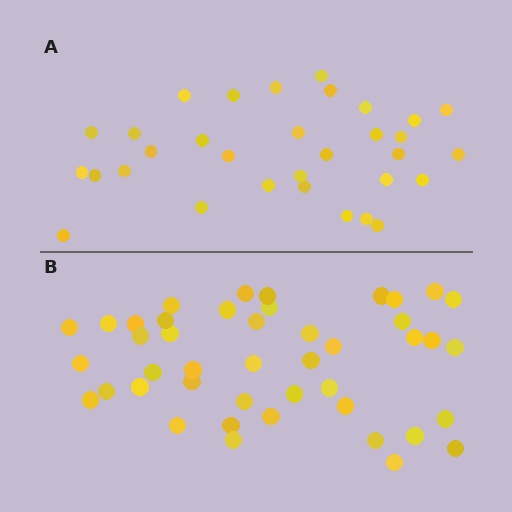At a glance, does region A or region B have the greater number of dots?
Region B (the bottom region) has more dots.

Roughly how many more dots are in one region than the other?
Region B has roughly 12 or so more dots than region A.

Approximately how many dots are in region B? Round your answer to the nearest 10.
About 40 dots. (The exact count is 44, which rounds to 40.)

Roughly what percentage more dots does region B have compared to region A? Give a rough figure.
About 40% more.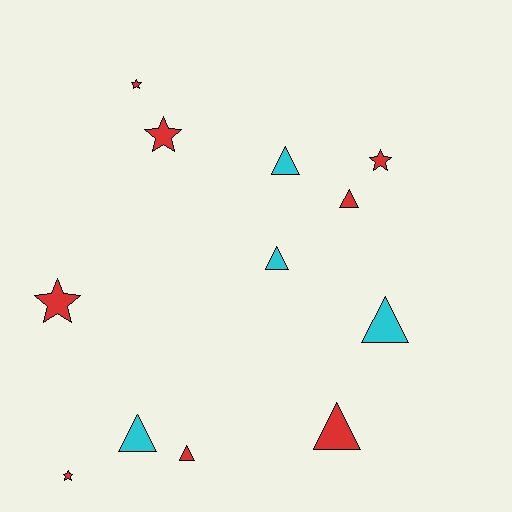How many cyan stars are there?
There are no cyan stars.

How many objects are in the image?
There are 12 objects.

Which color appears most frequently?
Red, with 8 objects.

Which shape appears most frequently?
Triangle, with 7 objects.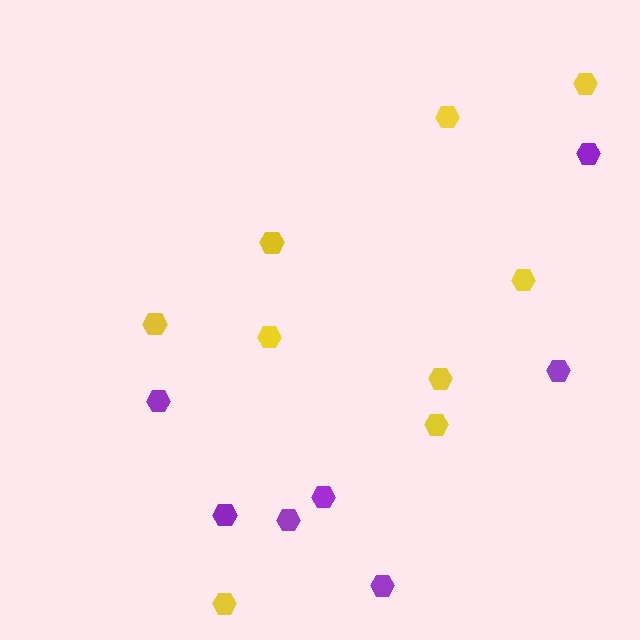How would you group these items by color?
There are 2 groups: one group of yellow hexagons (9) and one group of purple hexagons (7).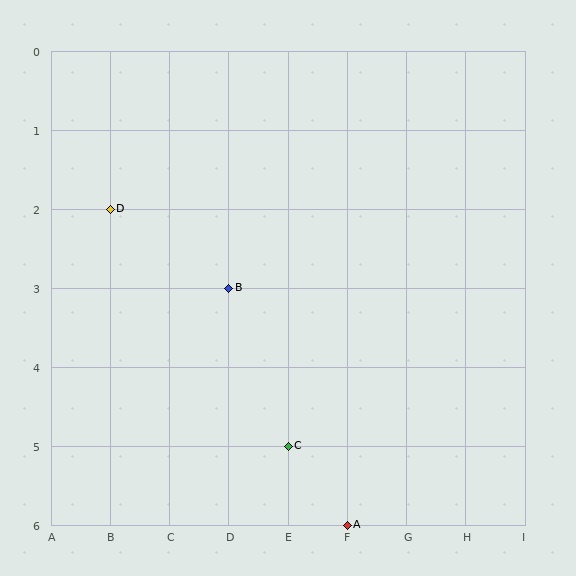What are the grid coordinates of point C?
Point C is at grid coordinates (E, 5).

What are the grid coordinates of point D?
Point D is at grid coordinates (B, 2).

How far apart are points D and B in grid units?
Points D and B are 2 columns and 1 row apart (about 2.2 grid units diagonally).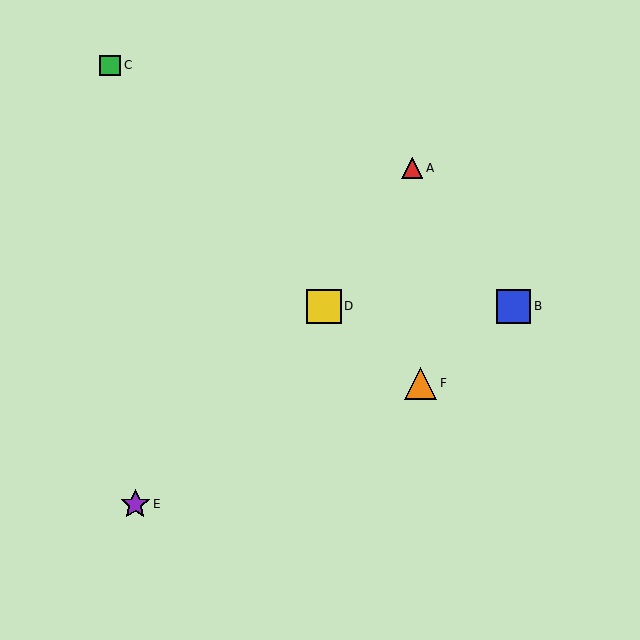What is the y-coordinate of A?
Object A is at y≈168.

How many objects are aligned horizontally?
2 objects (B, D) are aligned horizontally.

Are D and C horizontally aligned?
No, D is at y≈306 and C is at y≈65.